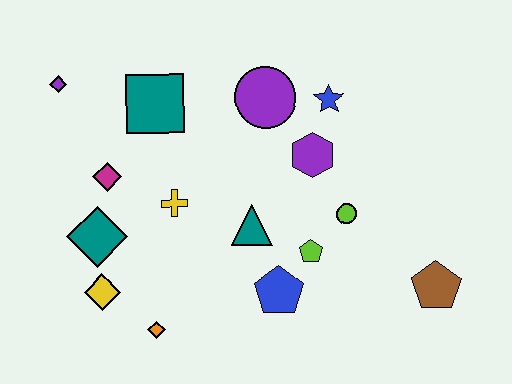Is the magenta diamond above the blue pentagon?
Yes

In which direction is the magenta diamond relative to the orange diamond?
The magenta diamond is above the orange diamond.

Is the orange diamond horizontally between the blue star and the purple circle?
No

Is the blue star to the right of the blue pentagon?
Yes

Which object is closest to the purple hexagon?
The blue star is closest to the purple hexagon.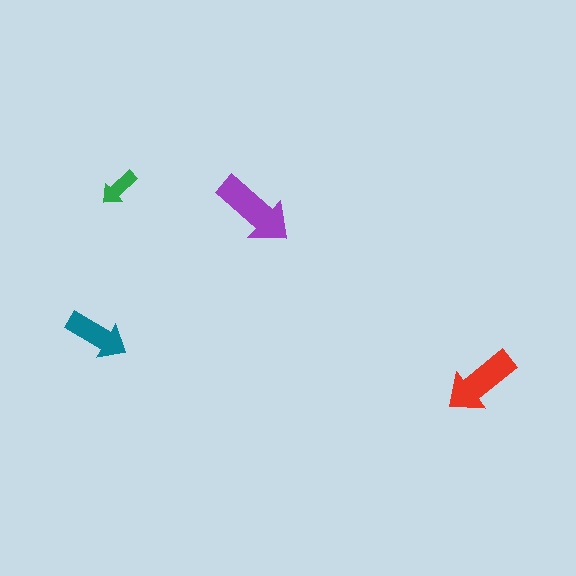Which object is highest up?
The green arrow is topmost.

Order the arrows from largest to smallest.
the purple one, the red one, the teal one, the green one.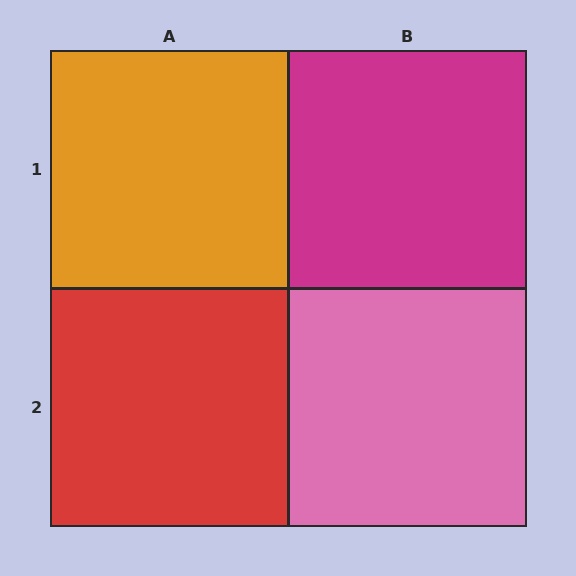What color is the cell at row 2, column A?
Red.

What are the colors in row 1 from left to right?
Orange, magenta.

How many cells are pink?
1 cell is pink.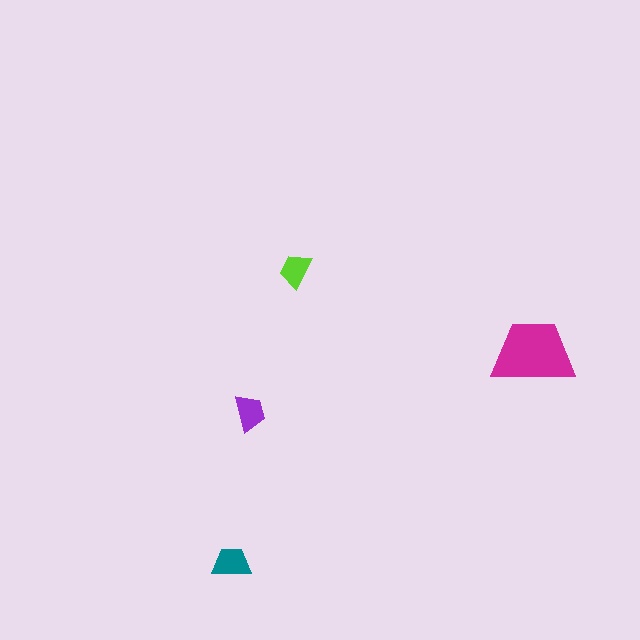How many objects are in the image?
There are 4 objects in the image.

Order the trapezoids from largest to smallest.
the magenta one, the teal one, the purple one, the lime one.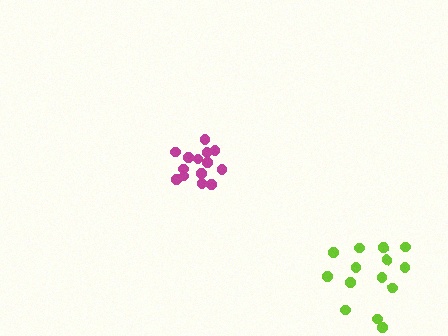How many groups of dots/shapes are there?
There are 2 groups.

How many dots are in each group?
Group 1: 14 dots, Group 2: 14 dots (28 total).